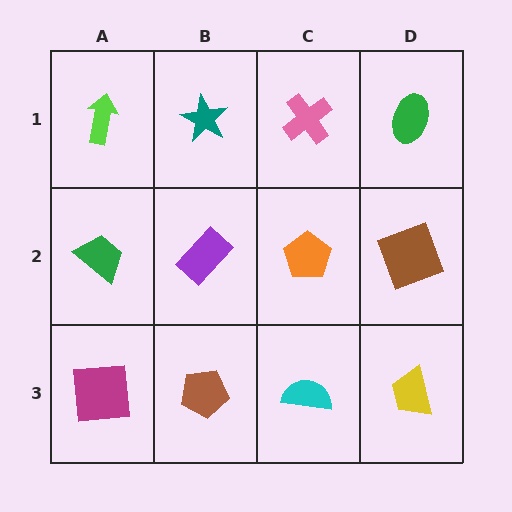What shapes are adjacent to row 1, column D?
A brown square (row 2, column D), a pink cross (row 1, column C).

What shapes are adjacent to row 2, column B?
A teal star (row 1, column B), a brown pentagon (row 3, column B), a green trapezoid (row 2, column A), an orange pentagon (row 2, column C).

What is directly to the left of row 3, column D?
A cyan semicircle.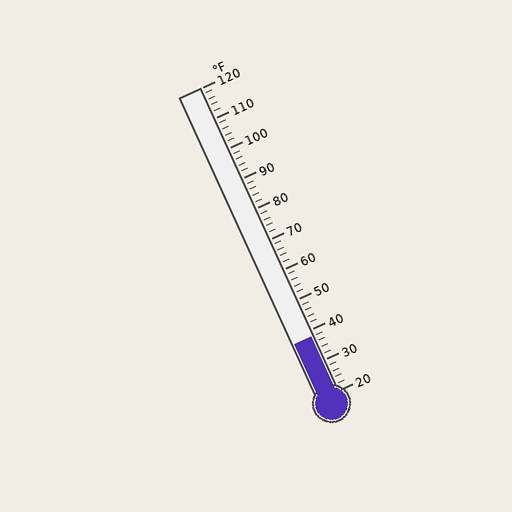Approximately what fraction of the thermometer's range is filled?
The thermometer is filled to approximately 20% of its range.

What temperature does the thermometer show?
The thermometer shows approximately 38°F.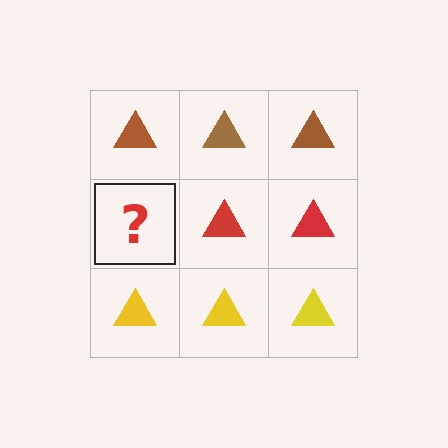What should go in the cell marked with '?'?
The missing cell should contain a red triangle.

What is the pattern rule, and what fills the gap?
The rule is that each row has a consistent color. The gap should be filled with a red triangle.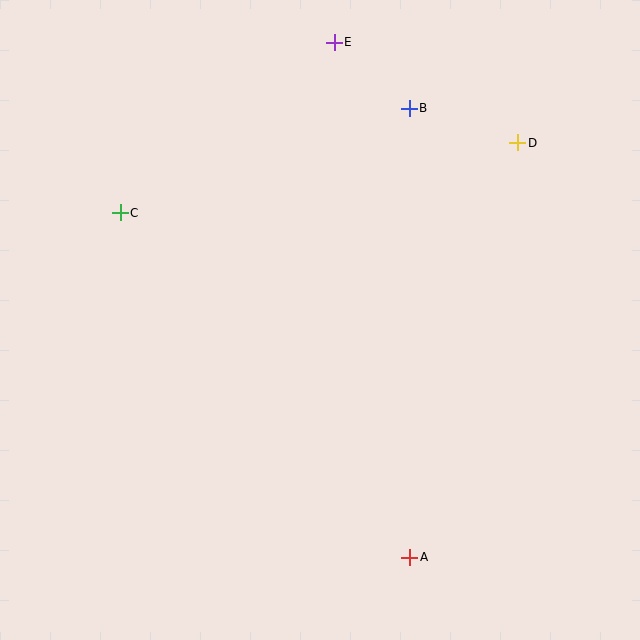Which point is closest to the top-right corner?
Point D is closest to the top-right corner.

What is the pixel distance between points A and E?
The distance between A and E is 521 pixels.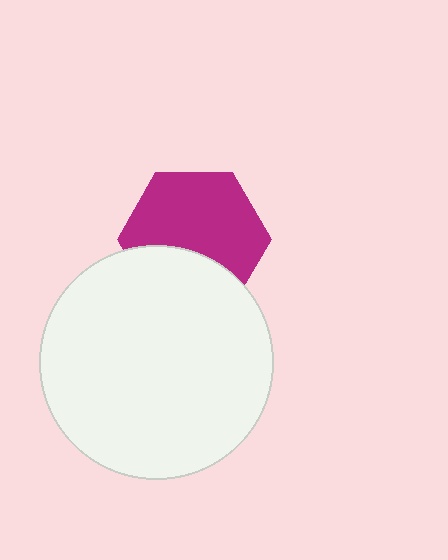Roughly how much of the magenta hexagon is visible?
Most of it is visible (roughly 67%).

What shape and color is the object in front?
The object in front is a white circle.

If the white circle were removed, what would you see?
You would see the complete magenta hexagon.